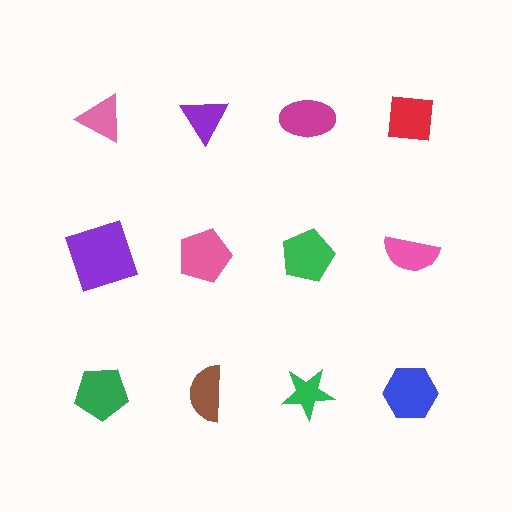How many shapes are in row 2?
4 shapes.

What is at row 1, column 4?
A red square.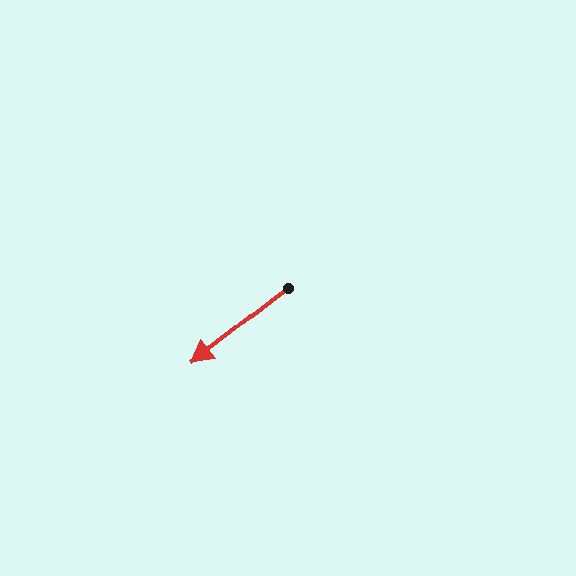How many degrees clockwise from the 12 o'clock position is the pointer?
Approximately 232 degrees.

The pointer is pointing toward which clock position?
Roughly 8 o'clock.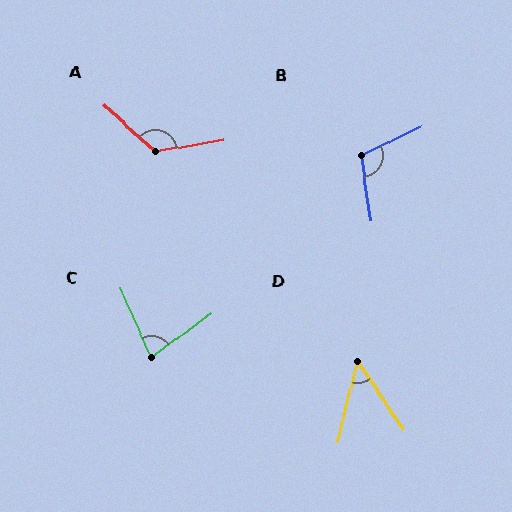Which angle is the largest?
A, at approximately 129 degrees.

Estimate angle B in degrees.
Approximately 108 degrees.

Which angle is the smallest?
D, at approximately 48 degrees.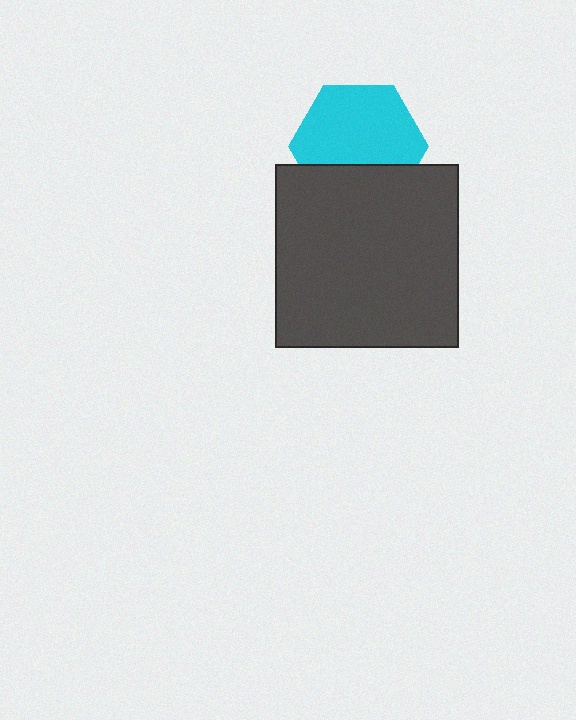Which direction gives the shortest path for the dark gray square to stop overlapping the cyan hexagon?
Moving down gives the shortest separation.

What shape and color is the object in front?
The object in front is a dark gray square.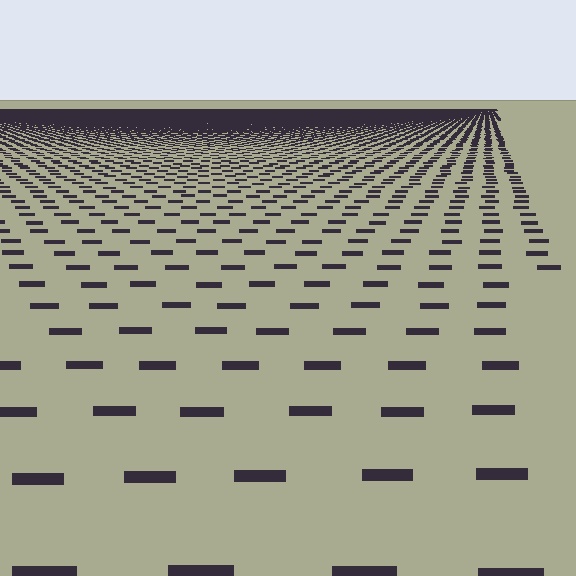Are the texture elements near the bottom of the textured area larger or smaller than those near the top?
Larger. Near the bottom, elements are closer to the viewer and appear at a bigger on-screen size.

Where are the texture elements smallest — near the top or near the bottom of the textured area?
Near the top.